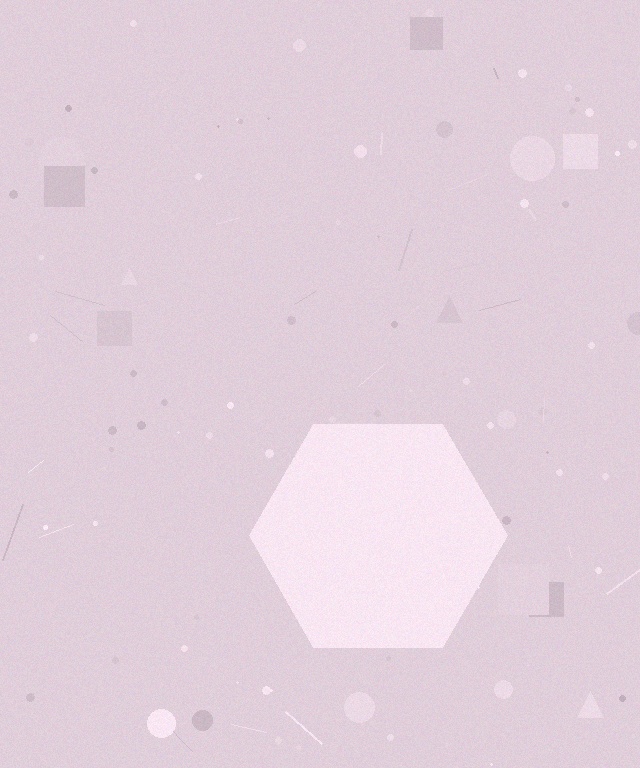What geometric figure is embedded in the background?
A hexagon is embedded in the background.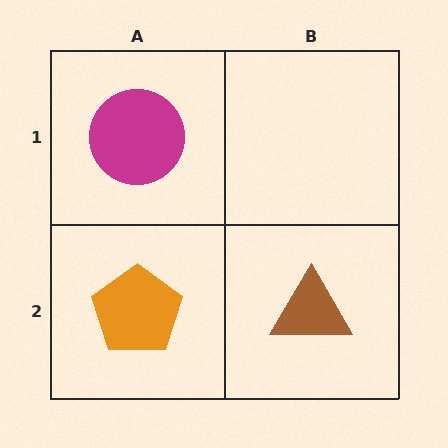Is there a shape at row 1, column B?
No, that cell is empty.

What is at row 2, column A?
An orange pentagon.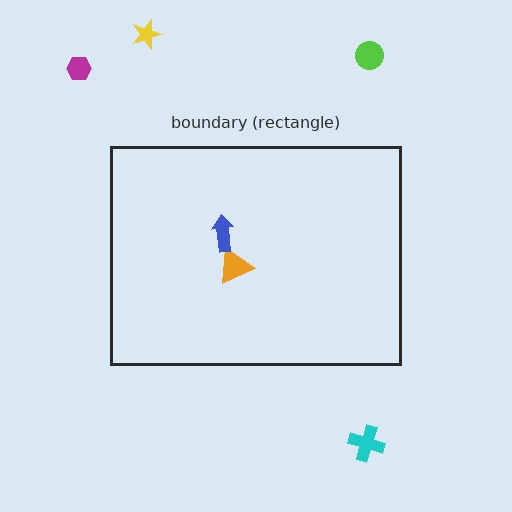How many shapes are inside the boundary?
2 inside, 4 outside.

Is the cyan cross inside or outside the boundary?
Outside.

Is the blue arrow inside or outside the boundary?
Inside.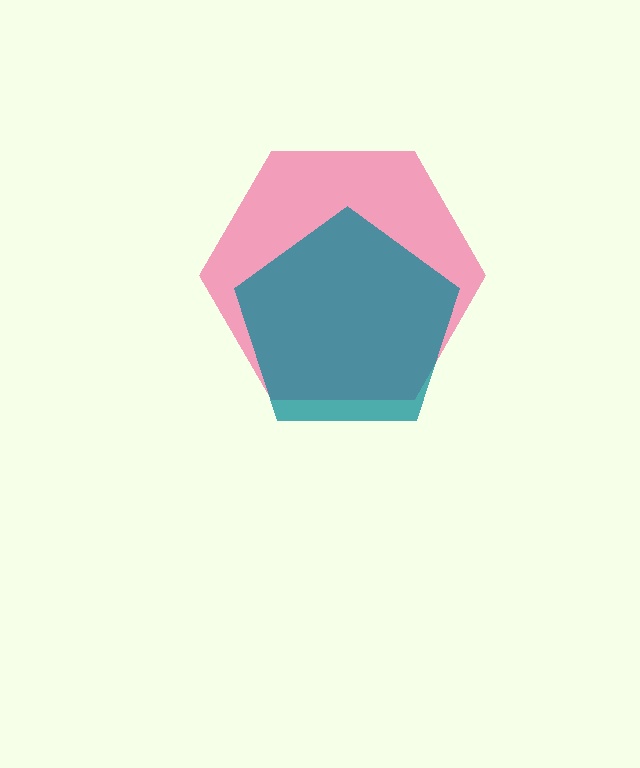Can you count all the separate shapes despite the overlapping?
Yes, there are 2 separate shapes.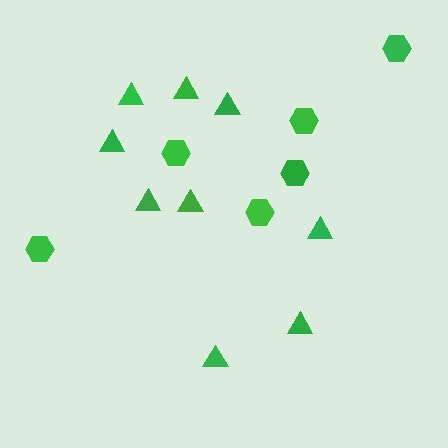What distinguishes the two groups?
There are 2 groups: one group of triangles (9) and one group of hexagons (6).